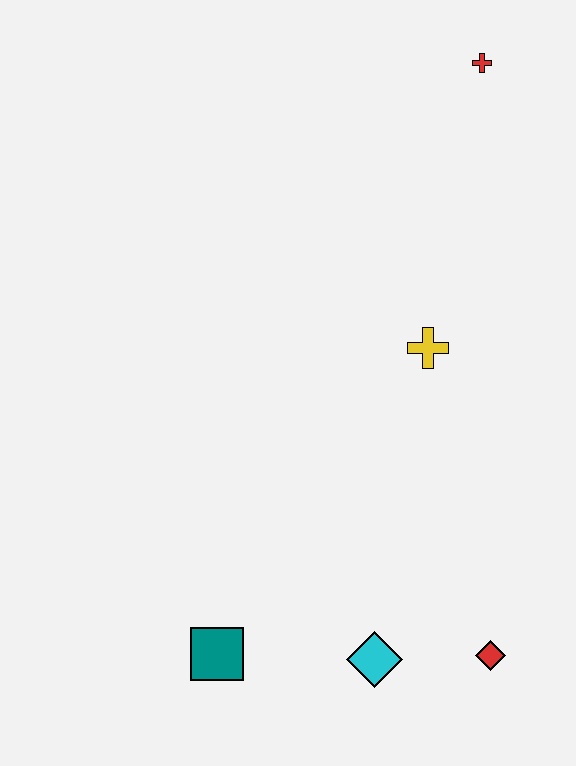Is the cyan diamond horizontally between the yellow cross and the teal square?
Yes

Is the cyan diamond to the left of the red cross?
Yes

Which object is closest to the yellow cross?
The red cross is closest to the yellow cross.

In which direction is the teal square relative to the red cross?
The teal square is below the red cross.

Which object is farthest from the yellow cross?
The teal square is farthest from the yellow cross.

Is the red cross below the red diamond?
No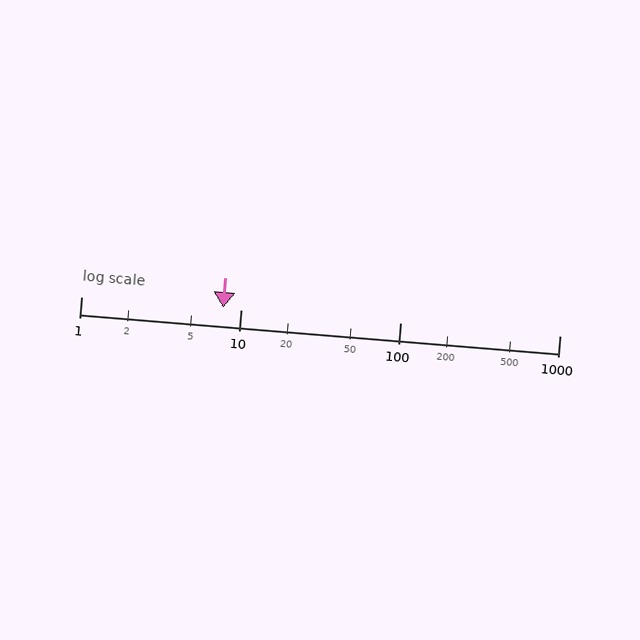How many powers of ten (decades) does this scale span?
The scale spans 3 decades, from 1 to 1000.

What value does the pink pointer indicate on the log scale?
The pointer indicates approximately 7.8.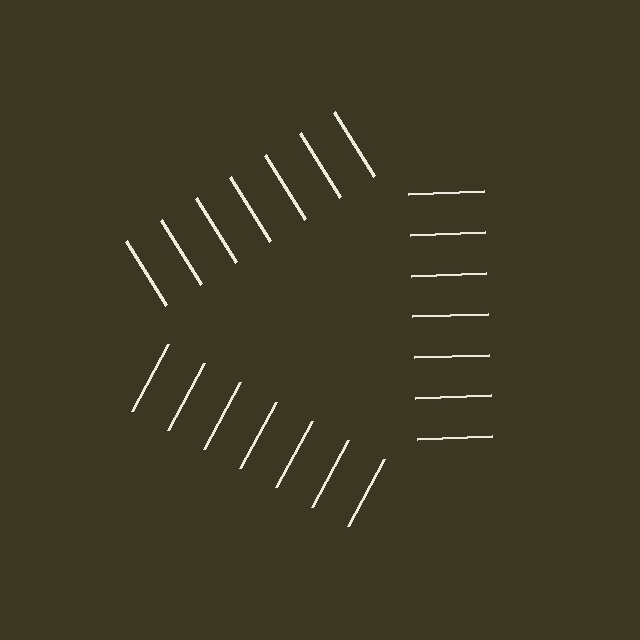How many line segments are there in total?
21 — 7 along each of the 3 edges.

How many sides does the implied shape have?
3 sides — the line-ends trace a triangle.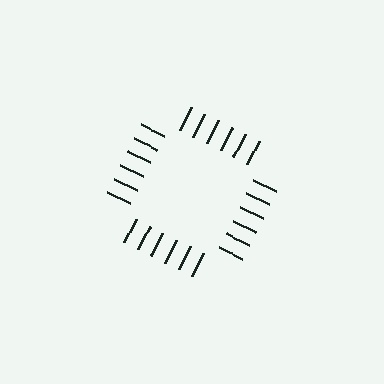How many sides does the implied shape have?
4 sides — the line-ends trace a square.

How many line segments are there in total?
24 — 6 along each of the 4 edges.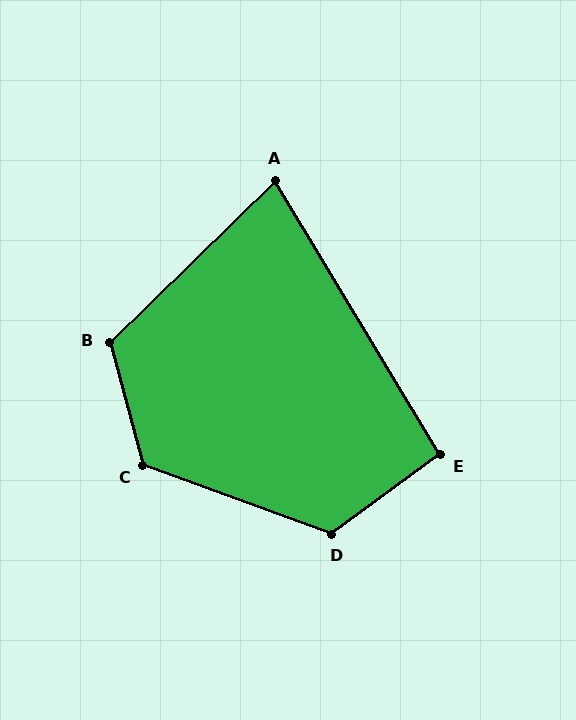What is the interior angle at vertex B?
Approximately 119 degrees (obtuse).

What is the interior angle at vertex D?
Approximately 124 degrees (obtuse).